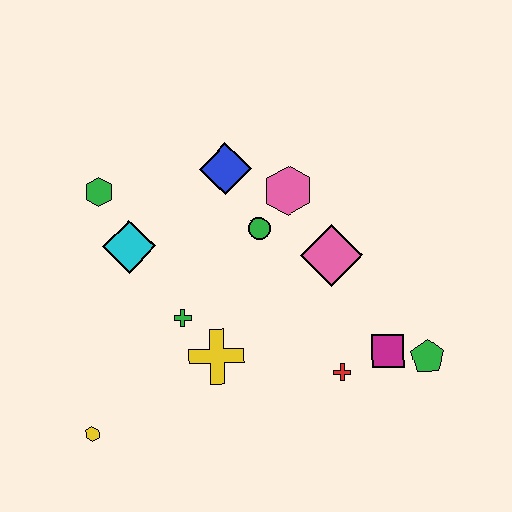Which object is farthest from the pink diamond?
The yellow hexagon is farthest from the pink diamond.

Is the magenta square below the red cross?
No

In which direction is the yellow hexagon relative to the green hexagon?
The yellow hexagon is below the green hexagon.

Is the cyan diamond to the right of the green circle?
No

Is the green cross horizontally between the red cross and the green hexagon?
Yes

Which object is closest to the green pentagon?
The magenta square is closest to the green pentagon.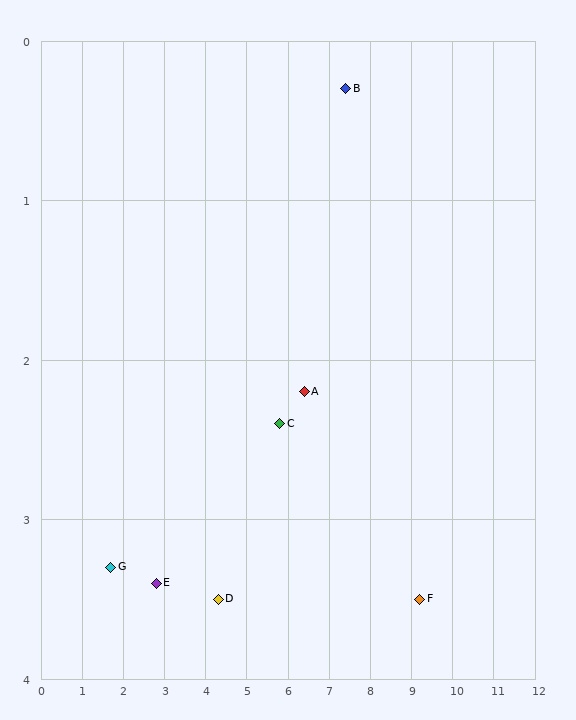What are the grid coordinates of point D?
Point D is at approximately (4.3, 3.5).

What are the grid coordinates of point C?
Point C is at approximately (5.8, 2.4).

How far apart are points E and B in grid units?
Points E and B are about 5.5 grid units apart.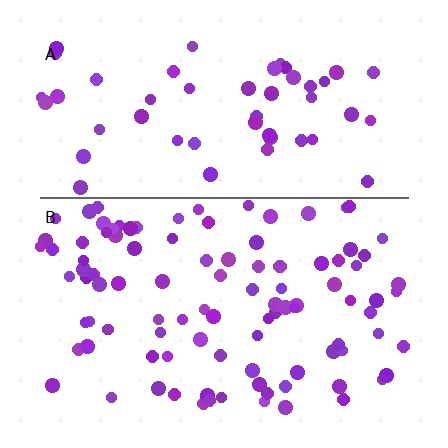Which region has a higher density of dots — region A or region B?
B (the bottom).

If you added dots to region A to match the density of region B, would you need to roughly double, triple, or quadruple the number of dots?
Approximately double.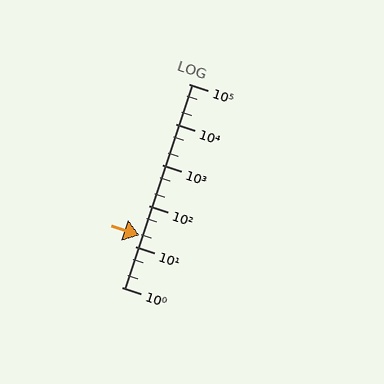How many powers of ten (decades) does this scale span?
The scale spans 5 decades, from 1 to 100000.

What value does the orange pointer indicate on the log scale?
The pointer indicates approximately 19.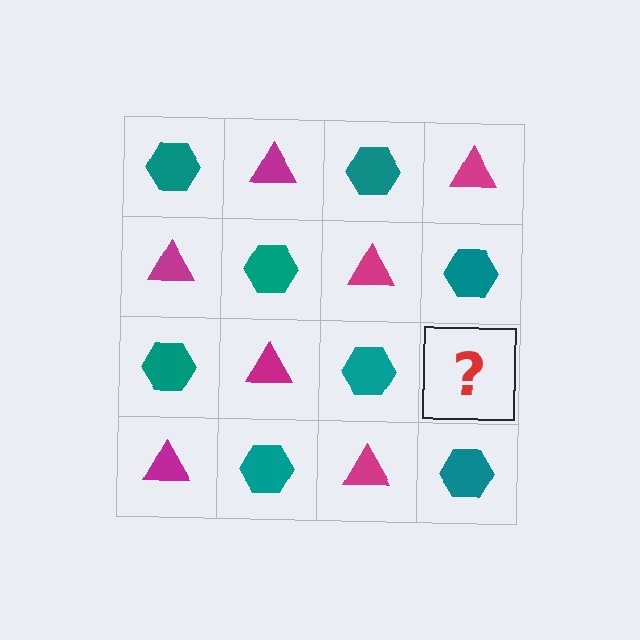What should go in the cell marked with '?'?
The missing cell should contain a magenta triangle.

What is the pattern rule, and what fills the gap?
The rule is that it alternates teal hexagon and magenta triangle in a checkerboard pattern. The gap should be filled with a magenta triangle.